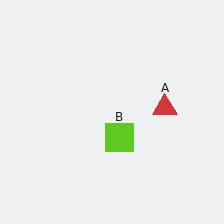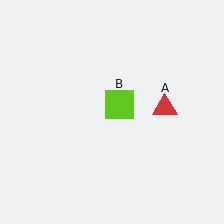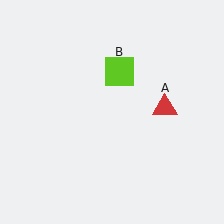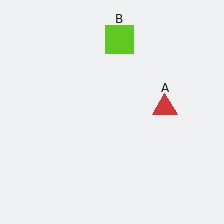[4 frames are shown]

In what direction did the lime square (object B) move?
The lime square (object B) moved up.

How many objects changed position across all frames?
1 object changed position: lime square (object B).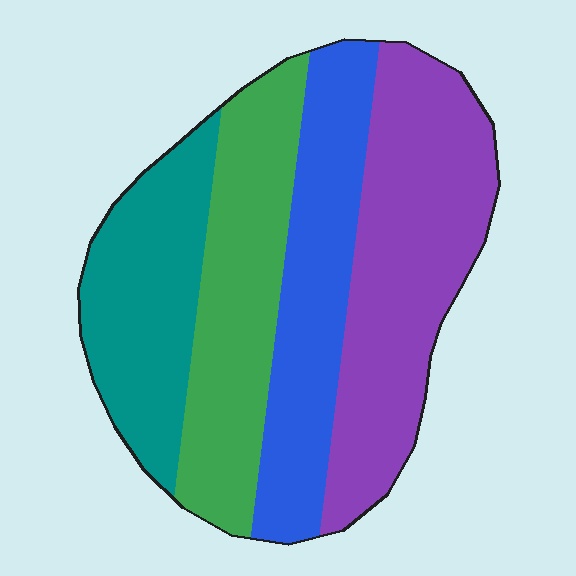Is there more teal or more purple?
Purple.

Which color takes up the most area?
Purple, at roughly 30%.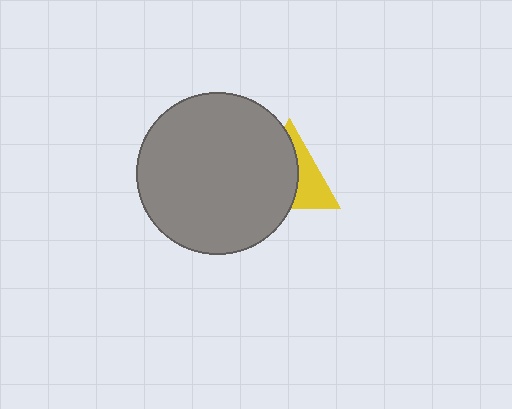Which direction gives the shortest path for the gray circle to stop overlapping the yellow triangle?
Moving left gives the shortest separation.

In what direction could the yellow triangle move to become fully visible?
The yellow triangle could move right. That would shift it out from behind the gray circle entirely.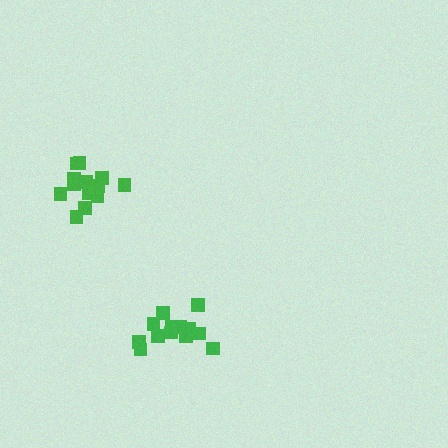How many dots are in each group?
Group 1: 14 dots, Group 2: 14 dots (28 total).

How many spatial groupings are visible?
There are 2 spatial groupings.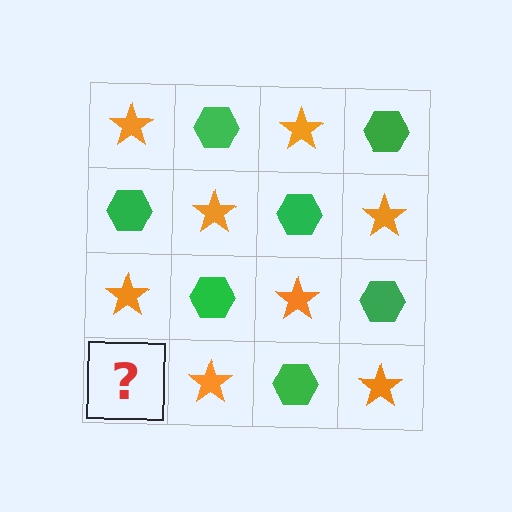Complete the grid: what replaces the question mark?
The question mark should be replaced with a green hexagon.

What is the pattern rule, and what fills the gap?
The rule is that it alternates orange star and green hexagon in a checkerboard pattern. The gap should be filled with a green hexagon.